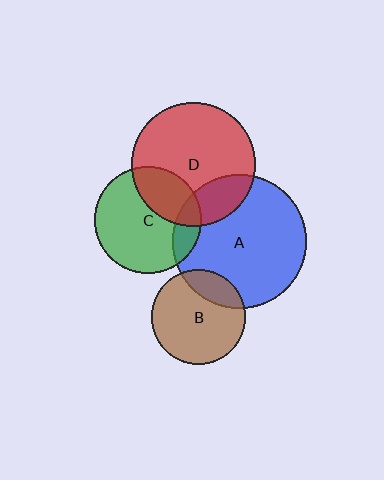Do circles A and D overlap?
Yes.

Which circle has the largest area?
Circle A (blue).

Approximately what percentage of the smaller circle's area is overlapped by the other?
Approximately 20%.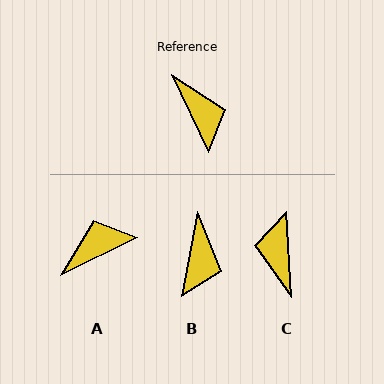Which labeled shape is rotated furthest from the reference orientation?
C, about 158 degrees away.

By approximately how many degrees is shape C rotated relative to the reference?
Approximately 158 degrees counter-clockwise.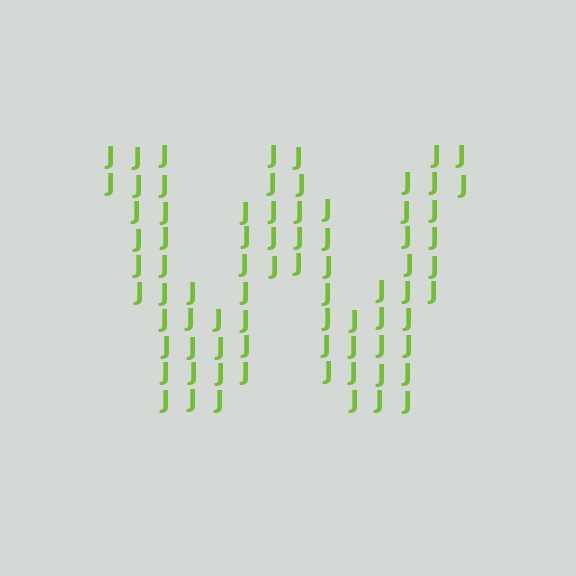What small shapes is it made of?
It is made of small letter J's.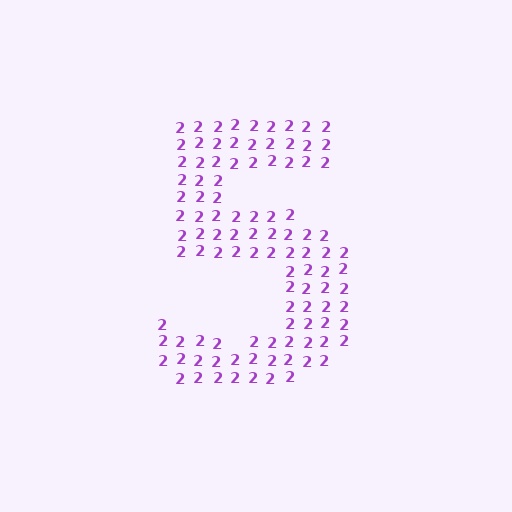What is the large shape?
The large shape is the digit 5.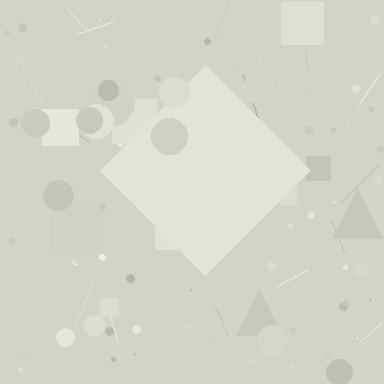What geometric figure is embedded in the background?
A diamond is embedded in the background.